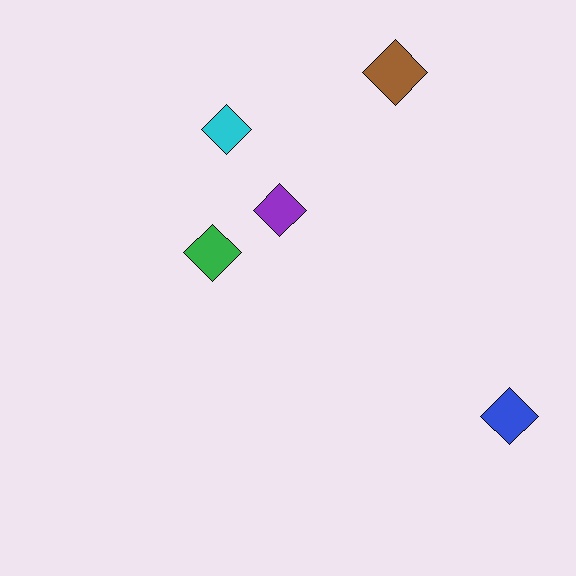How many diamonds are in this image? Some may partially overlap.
There are 5 diamonds.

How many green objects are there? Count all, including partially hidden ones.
There is 1 green object.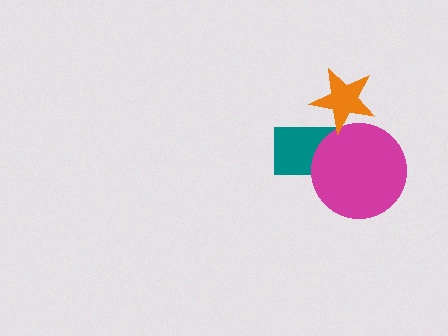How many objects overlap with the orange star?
2 objects overlap with the orange star.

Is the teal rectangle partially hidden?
Yes, it is partially covered by another shape.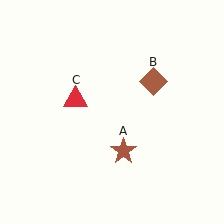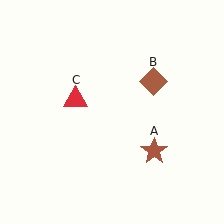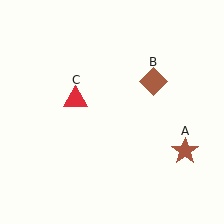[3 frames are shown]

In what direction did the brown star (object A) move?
The brown star (object A) moved right.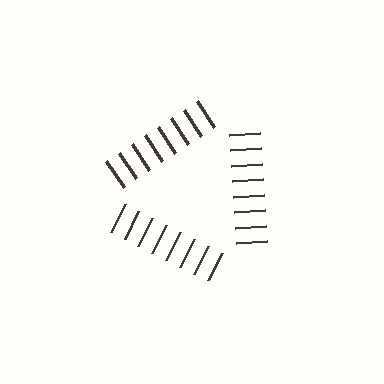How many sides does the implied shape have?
3 sides — the line-ends trace a triangle.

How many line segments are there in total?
24 — 8 along each of the 3 edges.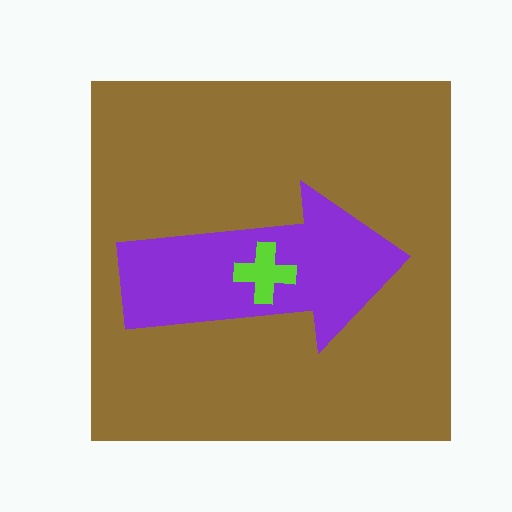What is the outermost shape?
The brown square.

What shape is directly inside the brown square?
The purple arrow.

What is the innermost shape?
The lime cross.